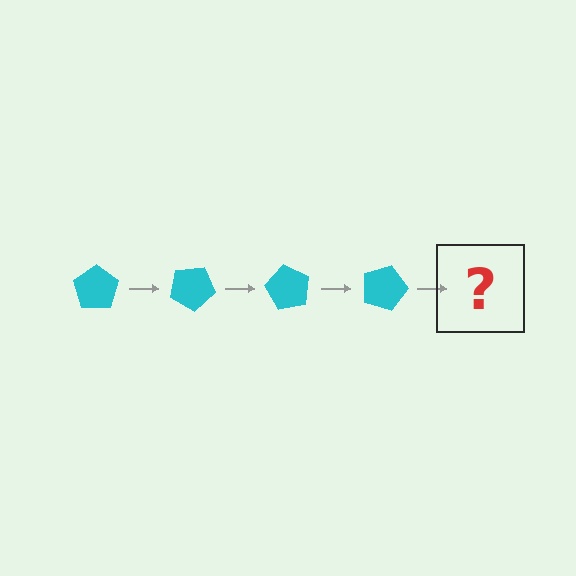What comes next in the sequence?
The next element should be a cyan pentagon rotated 120 degrees.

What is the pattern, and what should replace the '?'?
The pattern is that the pentagon rotates 30 degrees each step. The '?' should be a cyan pentagon rotated 120 degrees.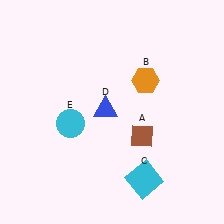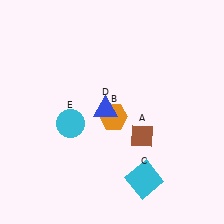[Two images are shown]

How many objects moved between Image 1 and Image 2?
1 object moved between the two images.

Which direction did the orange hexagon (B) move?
The orange hexagon (B) moved down.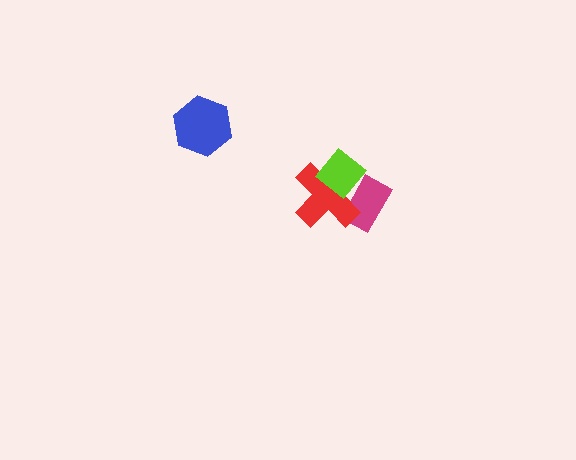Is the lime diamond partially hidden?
No, no other shape covers it.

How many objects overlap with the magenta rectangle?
2 objects overlap with the magenta rectangle.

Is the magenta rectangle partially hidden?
Yes, it is partially covered by another shape.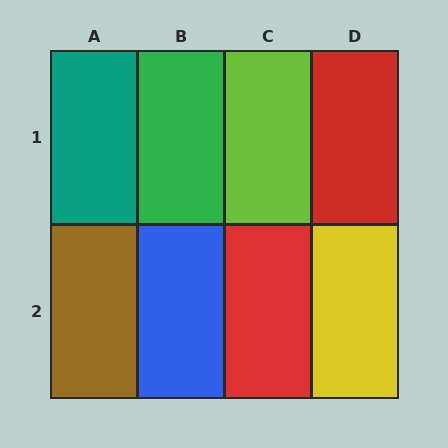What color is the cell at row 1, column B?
Green.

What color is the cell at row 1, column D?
Red.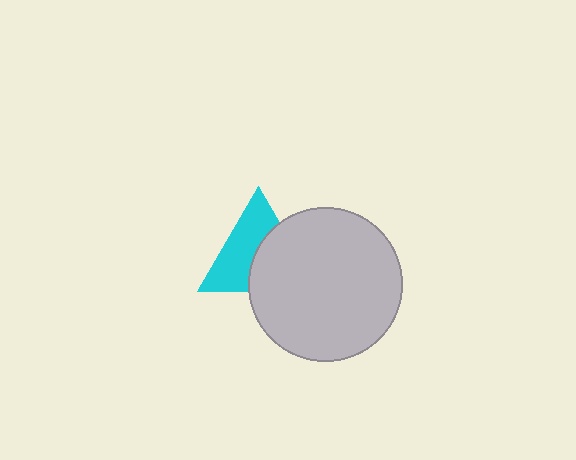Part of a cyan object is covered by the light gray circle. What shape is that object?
It is a triangle.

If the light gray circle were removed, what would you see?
You would see the complete cyan triangle.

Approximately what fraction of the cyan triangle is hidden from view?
Roughly 46% of the cyan triangle is hidden behind the light gray circle.